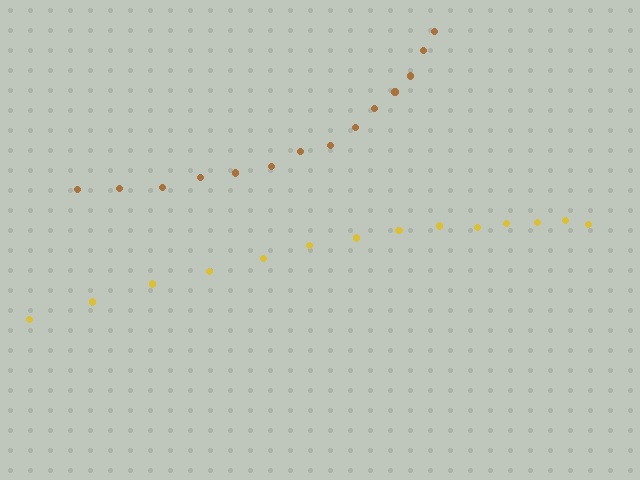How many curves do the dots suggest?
There are 2 distinct paths.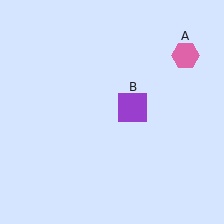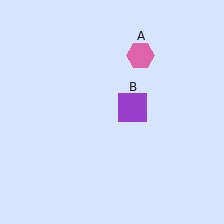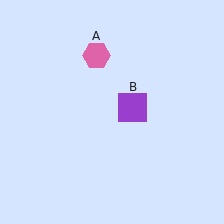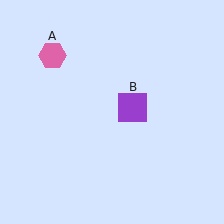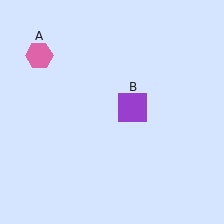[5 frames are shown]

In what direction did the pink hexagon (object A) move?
The pink hexagon (object A) moved left.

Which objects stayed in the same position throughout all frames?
Purple square (object B) remained stationary.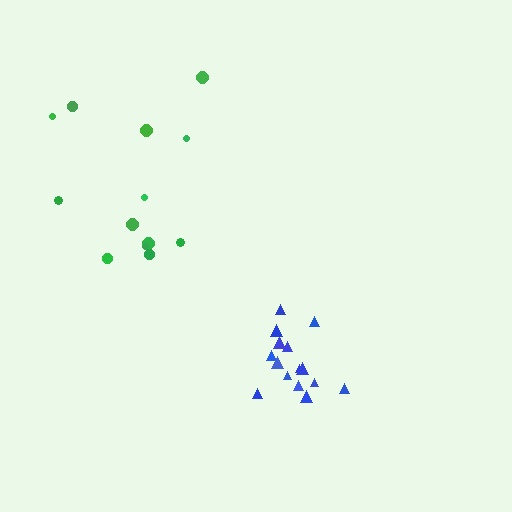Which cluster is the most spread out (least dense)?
Green.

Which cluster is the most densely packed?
Blue.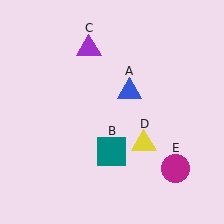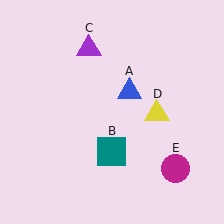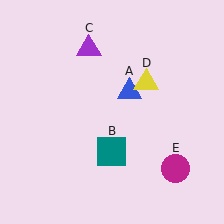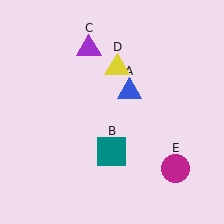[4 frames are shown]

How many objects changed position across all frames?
1 object changed position: yellow triangle (object D).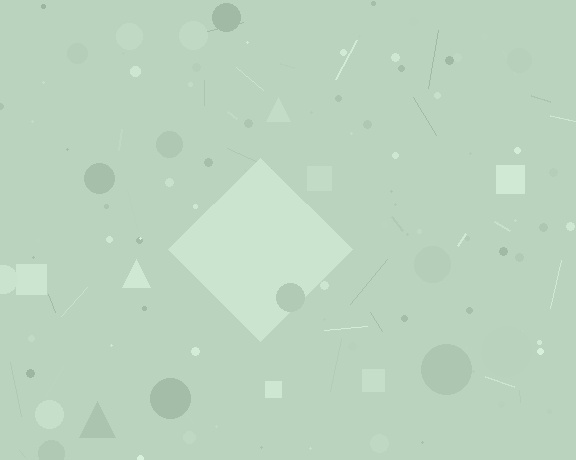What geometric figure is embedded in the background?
A diamond is embedded in the background.